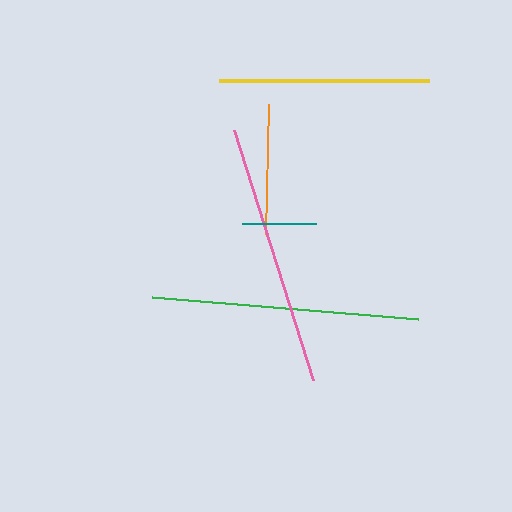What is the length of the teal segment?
The teal segment is approximately 74 pixels long.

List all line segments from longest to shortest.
From longest to shortest: green, pink, yellow, orange, teal.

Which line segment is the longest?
The green line is the longest at approximately 267 pixels.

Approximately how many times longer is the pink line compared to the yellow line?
The pink line is approximately 1.2 times the length of the yellow line.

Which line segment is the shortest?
The teal line is the shortest at approximately 74 pixels.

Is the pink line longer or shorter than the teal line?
The pink line is longer than the teal line.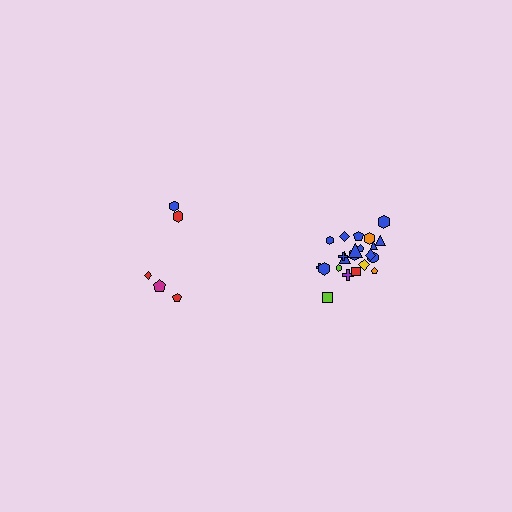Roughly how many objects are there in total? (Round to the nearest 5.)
Roughly 25 objects in total.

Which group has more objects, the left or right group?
The right group.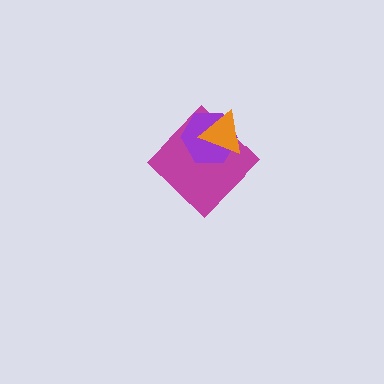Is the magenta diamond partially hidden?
Yes, it is partially covered by another shape.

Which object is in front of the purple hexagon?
The orange triangle is in front of the purple hexagon.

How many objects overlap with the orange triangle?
2 objects overlap with the orange triangle.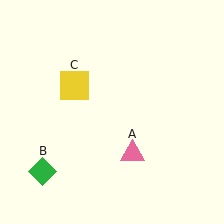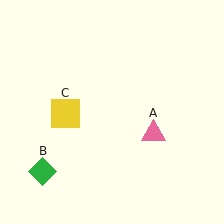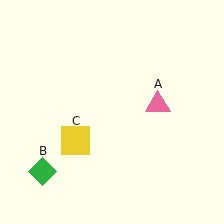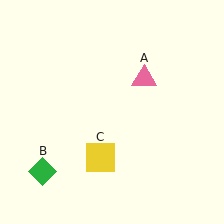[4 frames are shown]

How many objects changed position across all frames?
2 objects changed position: pink triangle (object A), yellow square (object C).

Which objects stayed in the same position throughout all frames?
Green diamond (object B) remained stationary.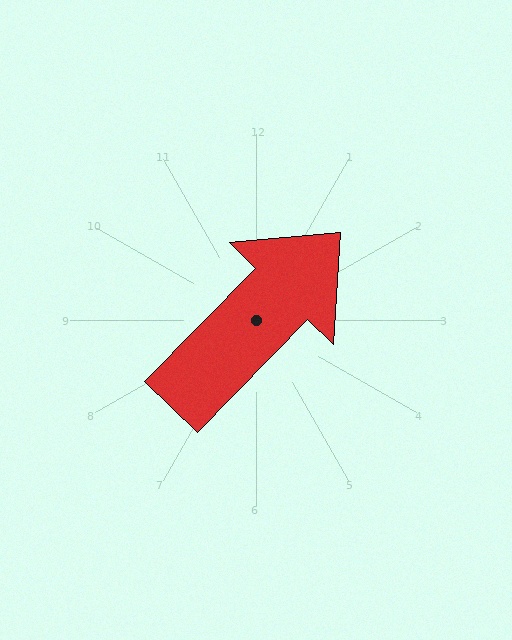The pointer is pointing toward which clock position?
Roughly 1 o'clock.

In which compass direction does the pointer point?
Northeast.